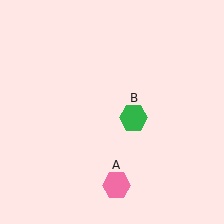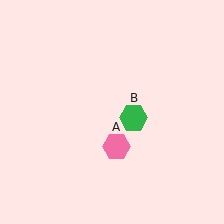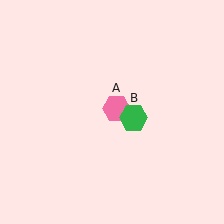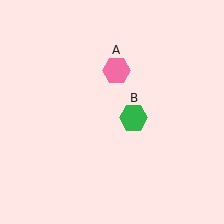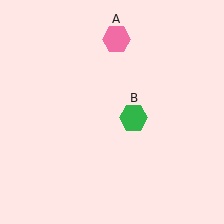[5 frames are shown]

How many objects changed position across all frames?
1 object changed position: pink hexagon (object A).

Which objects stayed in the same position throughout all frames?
Green hexagon (object B) remained stationary.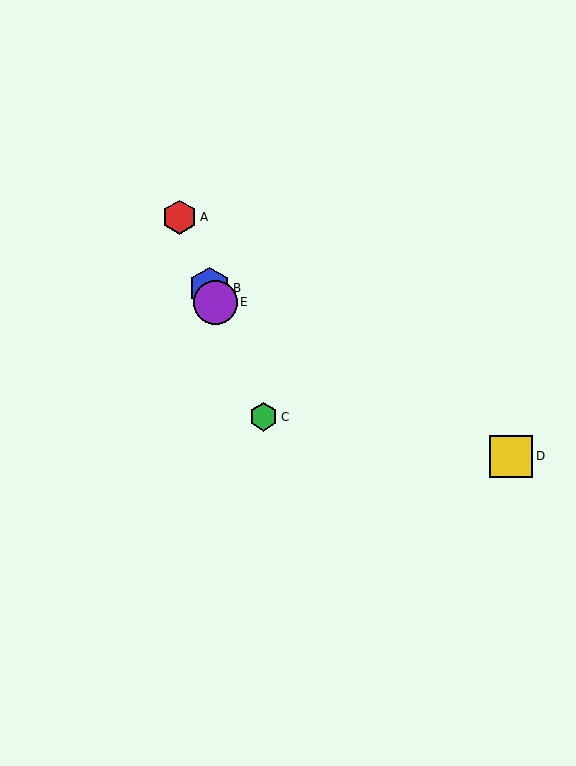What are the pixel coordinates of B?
Object B is at (209, 288).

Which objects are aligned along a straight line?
Objects A, B, C, E are aligned along a straight line.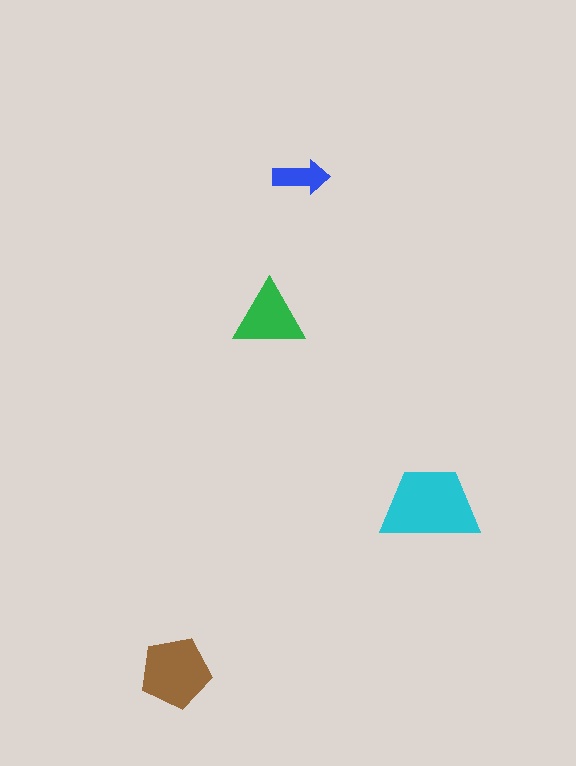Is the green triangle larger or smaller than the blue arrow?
Larger.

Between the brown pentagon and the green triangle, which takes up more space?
The brown pentagon.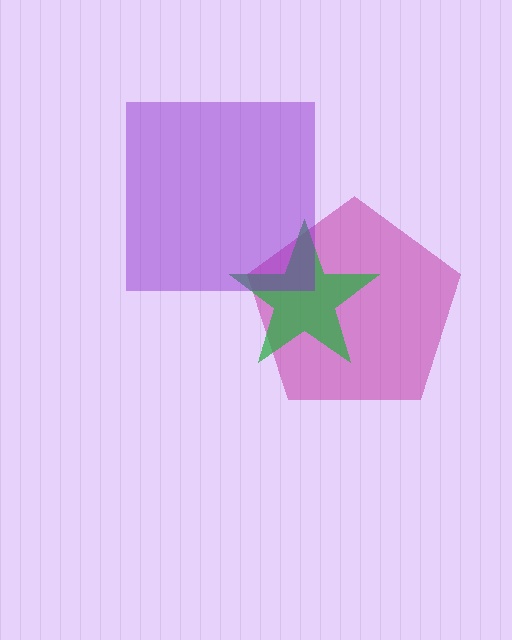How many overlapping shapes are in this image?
There are 3 overlapping shapes in the image.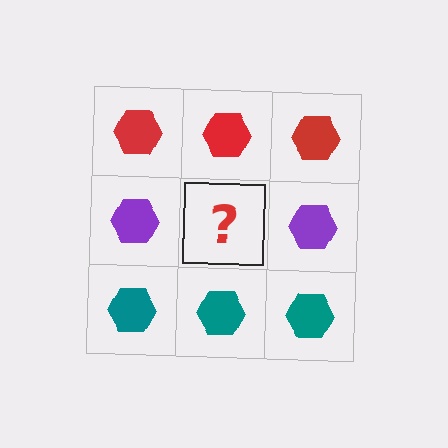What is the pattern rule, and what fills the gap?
The rule is that each row has a consistent color. The gap should be filled with a purple hexagon.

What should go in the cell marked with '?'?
The missing cell should contain a purple hexagon.